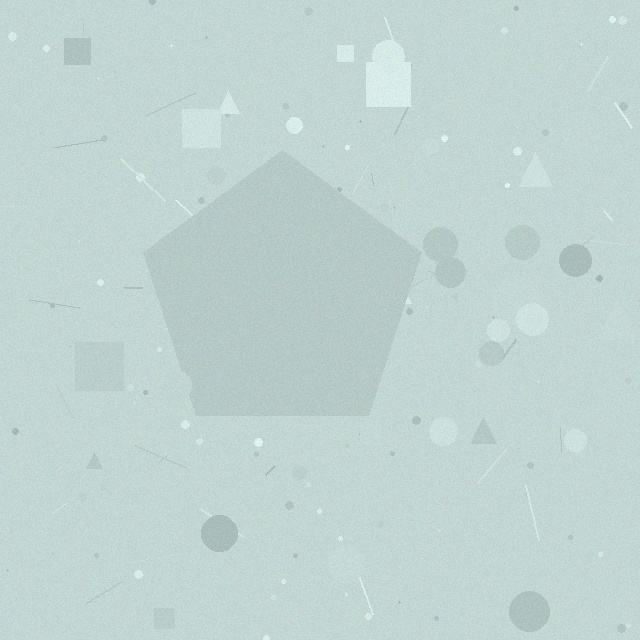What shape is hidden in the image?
A pentagon is hidden in the image.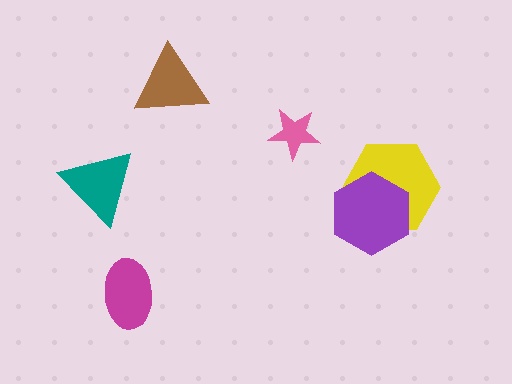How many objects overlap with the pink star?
0 objects overlap with the pink star.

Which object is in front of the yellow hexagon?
The purple hexagon is in front of the yellow hexagon.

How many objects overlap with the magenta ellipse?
0 objects overlap with the magenta ellipse.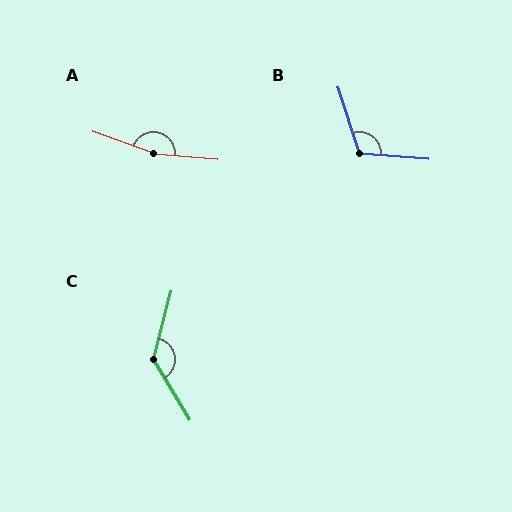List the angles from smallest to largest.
B (113°), C (135°), A (166°).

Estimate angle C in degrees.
Approximately 135 degrees.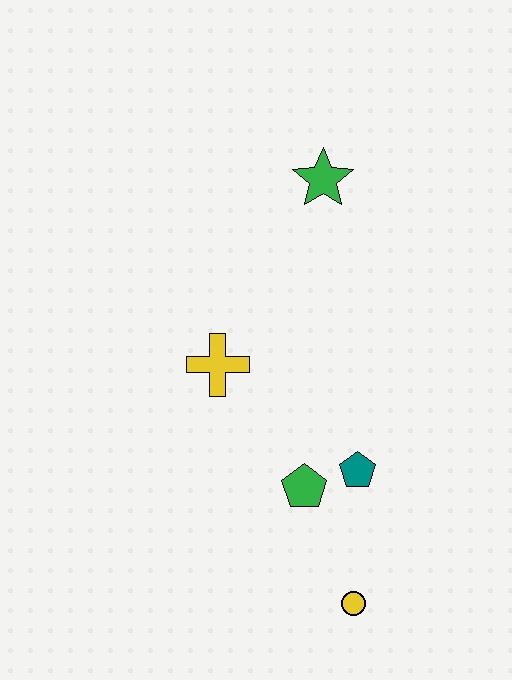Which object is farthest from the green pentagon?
The green star is farthest from the green pentagon.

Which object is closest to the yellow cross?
The green pentagon is closest to the yellow cross.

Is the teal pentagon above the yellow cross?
No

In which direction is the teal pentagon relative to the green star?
The teal pentagon is below the green star.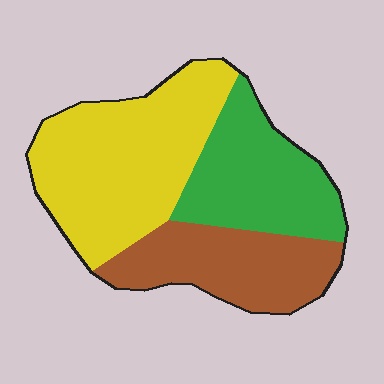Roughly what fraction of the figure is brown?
Brown covers around 25% of the figure.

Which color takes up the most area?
Yellow, at roughly 45%.